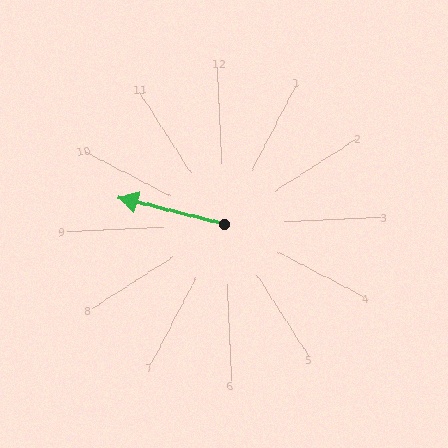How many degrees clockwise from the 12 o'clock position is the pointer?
Approximately 287 degrees.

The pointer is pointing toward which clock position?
Roughly 10 o'clock.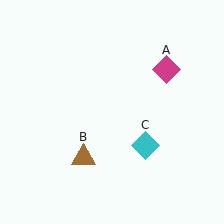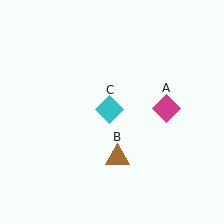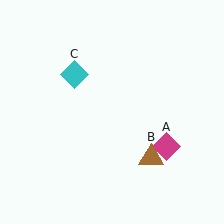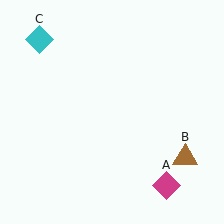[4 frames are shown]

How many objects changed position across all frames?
3 objects changed position: magenta diamond (object A), brown triangle (object B), cyan diamond (object C).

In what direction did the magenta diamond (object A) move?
The magenta diamond (object A) moved down.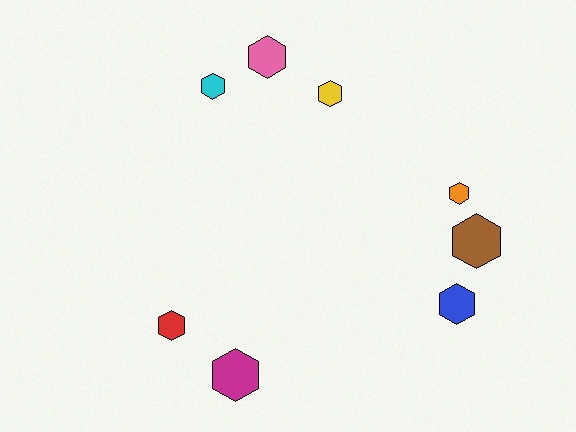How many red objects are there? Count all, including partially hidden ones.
There is 1 red object.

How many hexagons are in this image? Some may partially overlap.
There are 8 hexagons.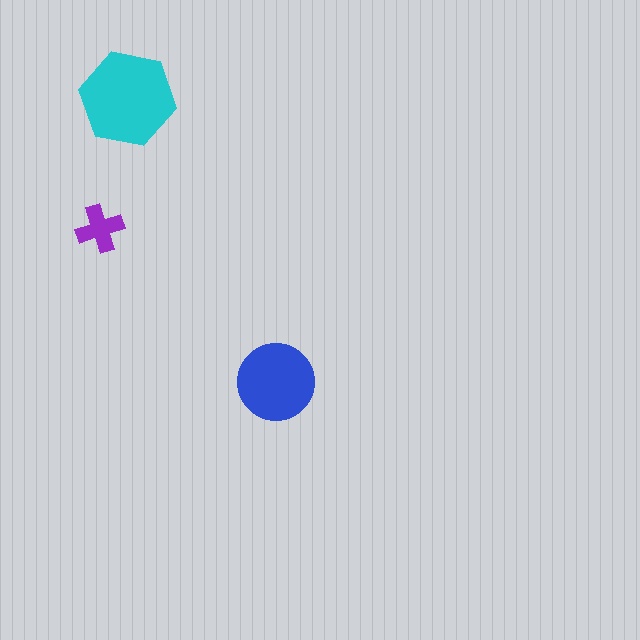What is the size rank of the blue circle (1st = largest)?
2nd.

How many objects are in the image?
There are 3 objects in the image.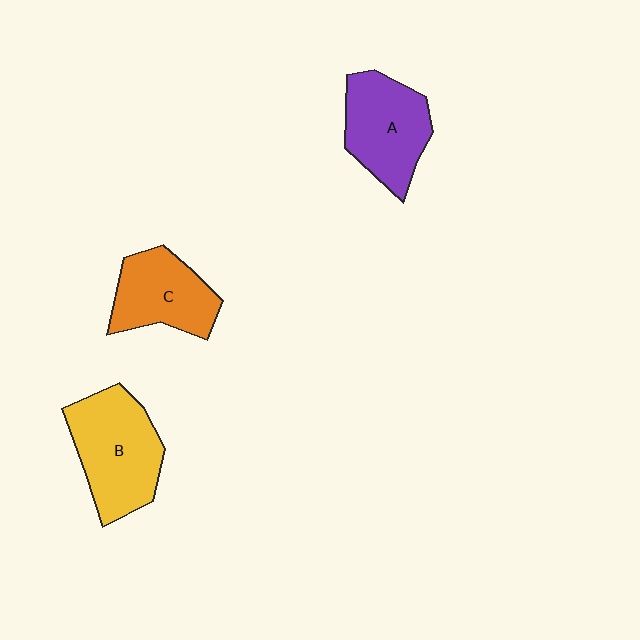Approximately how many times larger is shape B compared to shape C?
Approximately 1.3 times.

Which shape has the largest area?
Shape B (yellow).